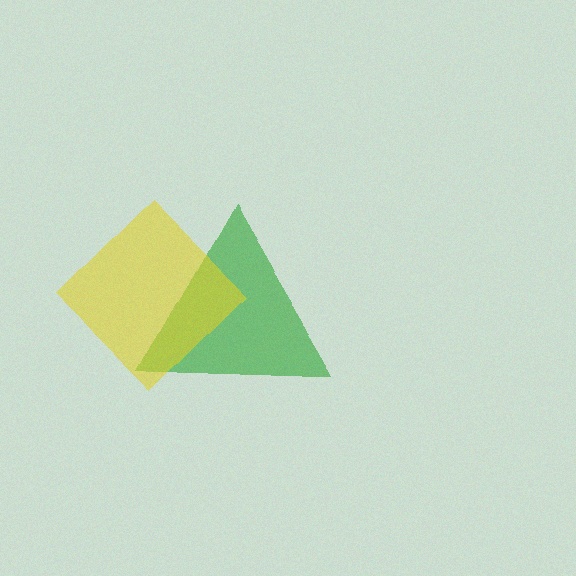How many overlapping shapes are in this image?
There are 2 overlapping shapes in the image.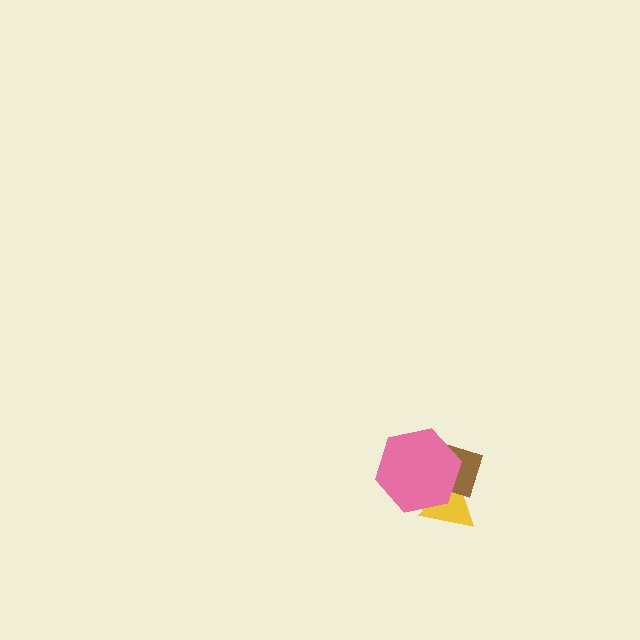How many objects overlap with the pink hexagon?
2 objects overlap with the pink hexagon.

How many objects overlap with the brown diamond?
2 objects overlap with the brown diamond.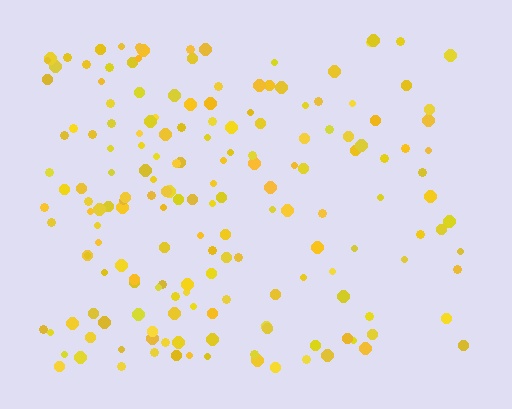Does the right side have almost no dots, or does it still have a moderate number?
Still a moderate number, just noticeably fewer than the left.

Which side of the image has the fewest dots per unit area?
The right.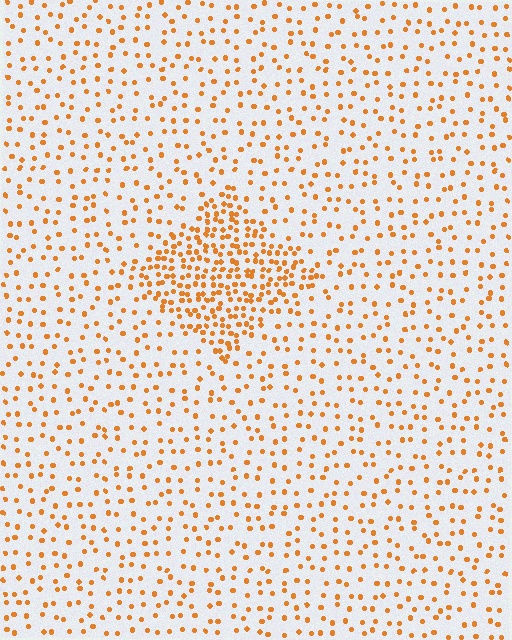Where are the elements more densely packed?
The elements are more densely packed inside the diamond boundary.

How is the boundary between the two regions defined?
The boundary is defined by a change in element density (approximately 2.5x ratio). All elements are the same color, size, and shape.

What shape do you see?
I see a diamond.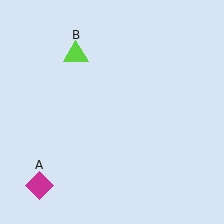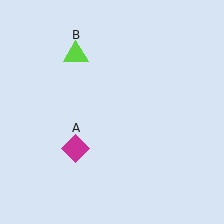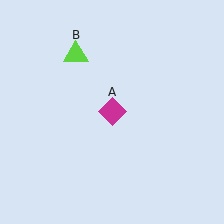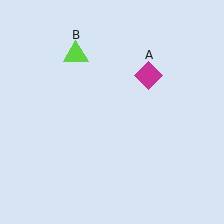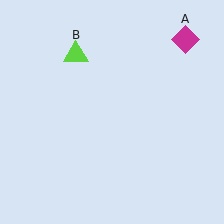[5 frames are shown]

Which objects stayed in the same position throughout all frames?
Lime triangle (object B) remained stationary.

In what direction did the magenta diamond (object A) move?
The magenta diamond (object A) moved up and to the right.